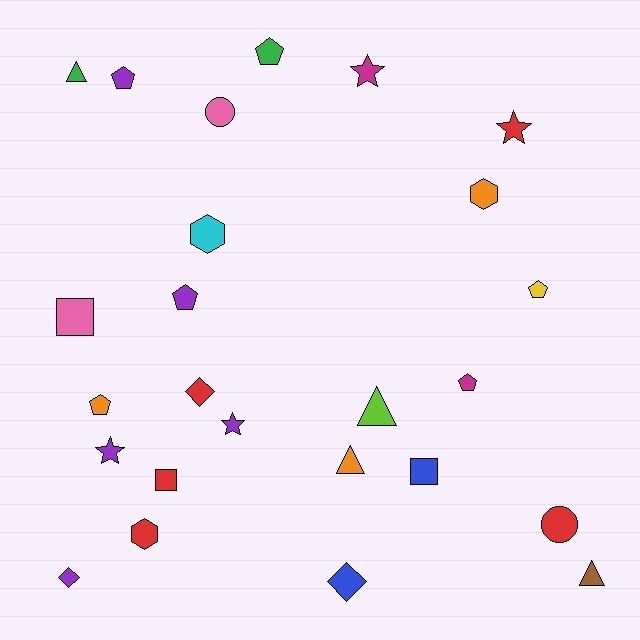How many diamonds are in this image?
There are 3 diamonds.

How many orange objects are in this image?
There are 3 orange objects.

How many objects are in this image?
There are 25 objects.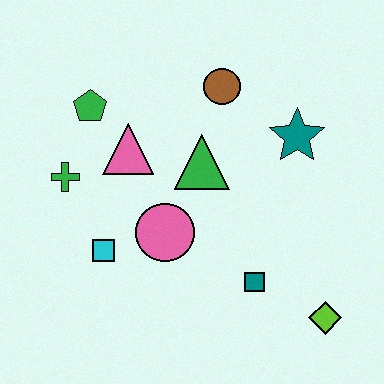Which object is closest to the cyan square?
The pink circle is closest to the cyan square.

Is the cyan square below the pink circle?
Yes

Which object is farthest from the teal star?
The green cross is farthest from the teal star.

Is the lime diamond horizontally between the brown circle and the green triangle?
No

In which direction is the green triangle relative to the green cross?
The green triangle is to the right of the green cross.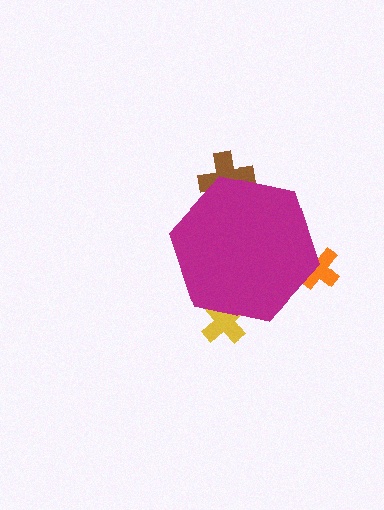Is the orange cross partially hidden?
Yes, the orange cross is partially hidden behind the magenta hexagon.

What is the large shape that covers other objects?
A magenta hexagon.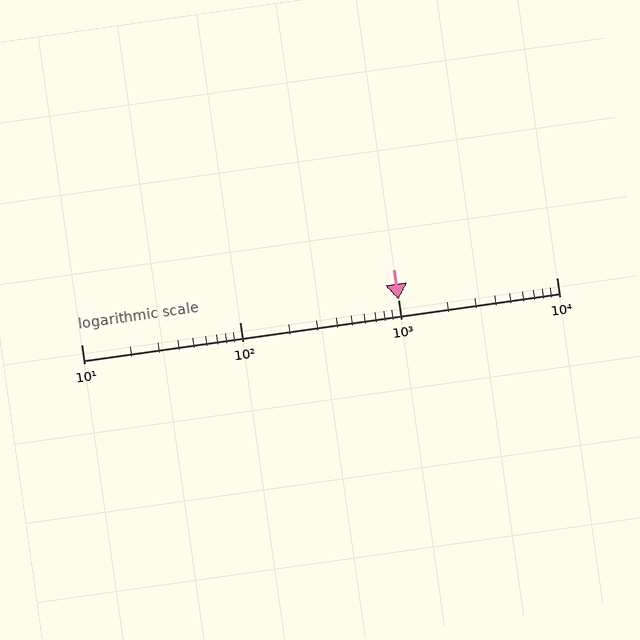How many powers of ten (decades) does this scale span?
The scale spans 3 decades, from 10 to 10000.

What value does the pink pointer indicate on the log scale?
The pointer indicates approximately 1000.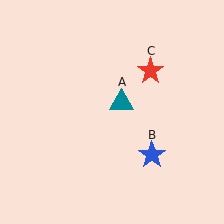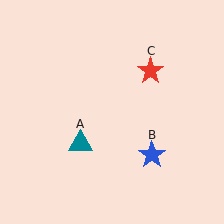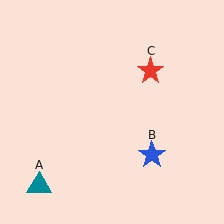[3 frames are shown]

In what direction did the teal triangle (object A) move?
The teal triangle (object A) moved down and to the left.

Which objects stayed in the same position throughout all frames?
Blue star (object B) and red star (object C) remained stationary.